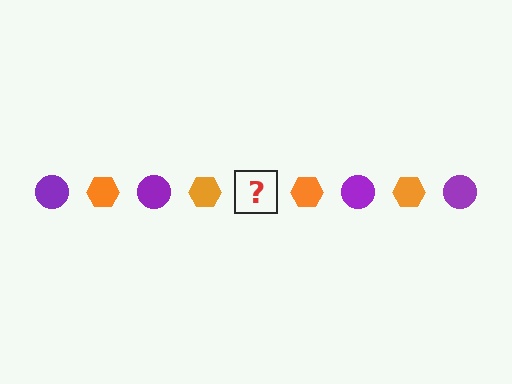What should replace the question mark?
The question mark should be replaced with a purple circle.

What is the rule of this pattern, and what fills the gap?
The rule is that the pattern alternates between purple circle and orange hexagon. The gap should be filled with a purple circle.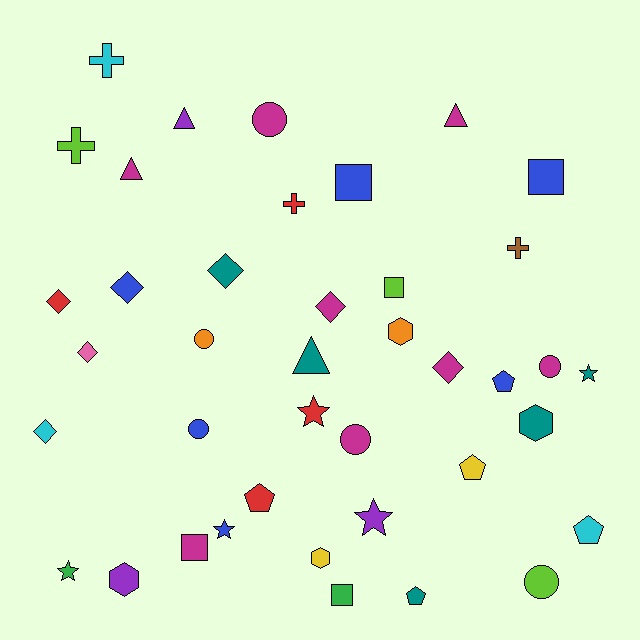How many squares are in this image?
There are 5 squares.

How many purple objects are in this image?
There are 3 purple objects.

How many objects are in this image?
There are 40 objects.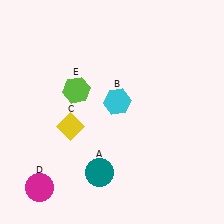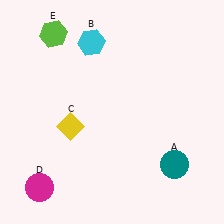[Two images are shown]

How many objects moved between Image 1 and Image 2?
3 objects moved between the two images.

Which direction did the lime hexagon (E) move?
The lime hexagon (E) moved up.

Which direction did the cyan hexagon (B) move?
The cyan hexagon (B) moved up.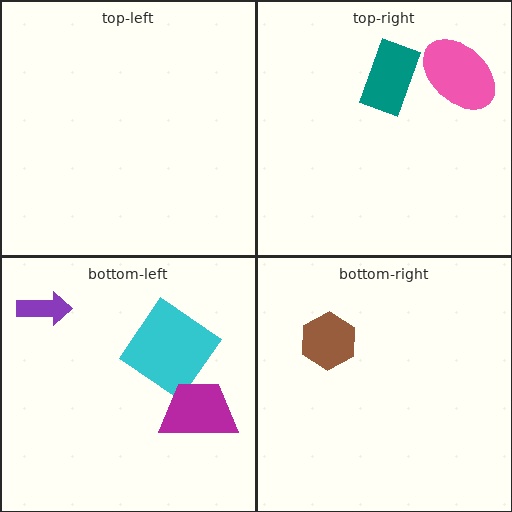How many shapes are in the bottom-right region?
1.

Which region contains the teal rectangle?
The top-right region.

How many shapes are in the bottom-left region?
3.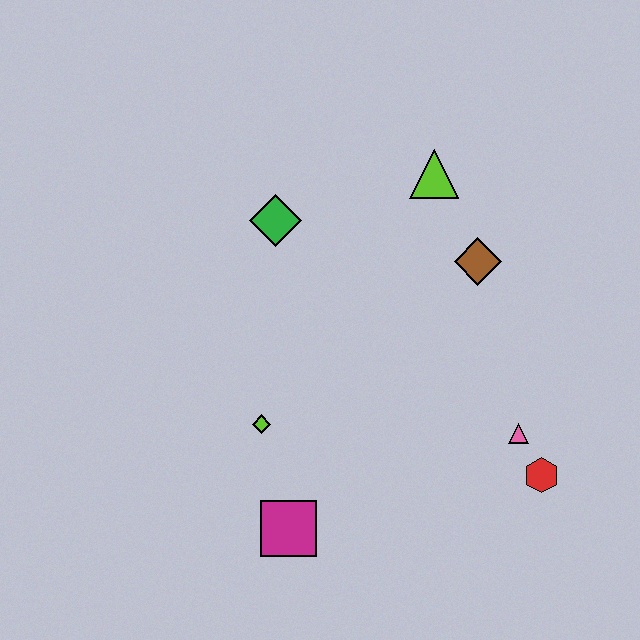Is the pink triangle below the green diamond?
Yes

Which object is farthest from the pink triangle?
The green diamond is farthest from the pink triangle.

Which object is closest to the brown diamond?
The lime triangle is closest to the brown diamond.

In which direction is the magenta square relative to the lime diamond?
The magenta square is below the lime diamond.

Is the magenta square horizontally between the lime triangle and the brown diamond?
No